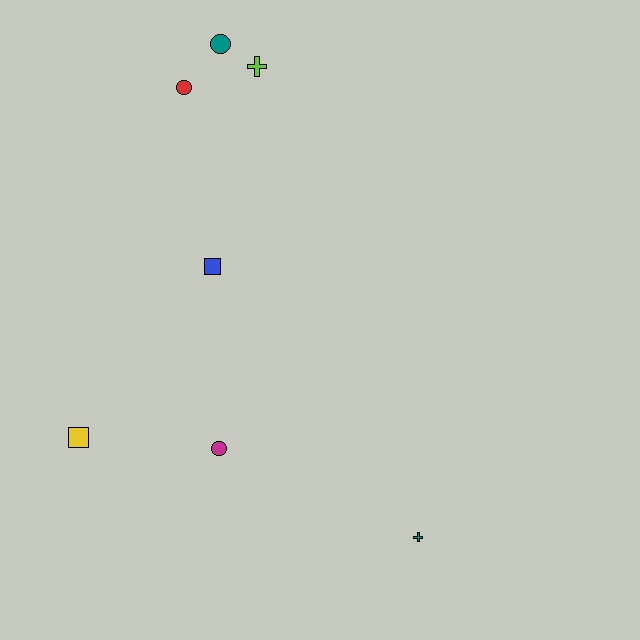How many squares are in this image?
There are 2 squares.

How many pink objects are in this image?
There are no pink objects.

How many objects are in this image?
There are 7 objects.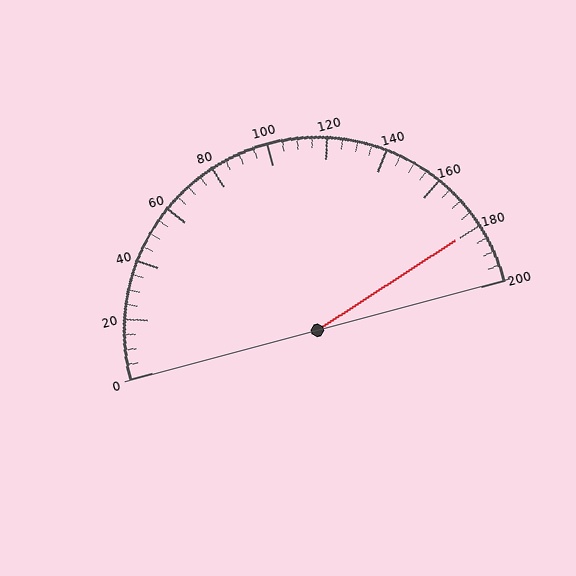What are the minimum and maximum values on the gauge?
The gauge ranges from 0 to 200.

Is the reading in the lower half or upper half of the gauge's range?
The reading is in the upper half of the range (0 to 200).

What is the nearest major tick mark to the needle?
The nearest major tick mark is 180.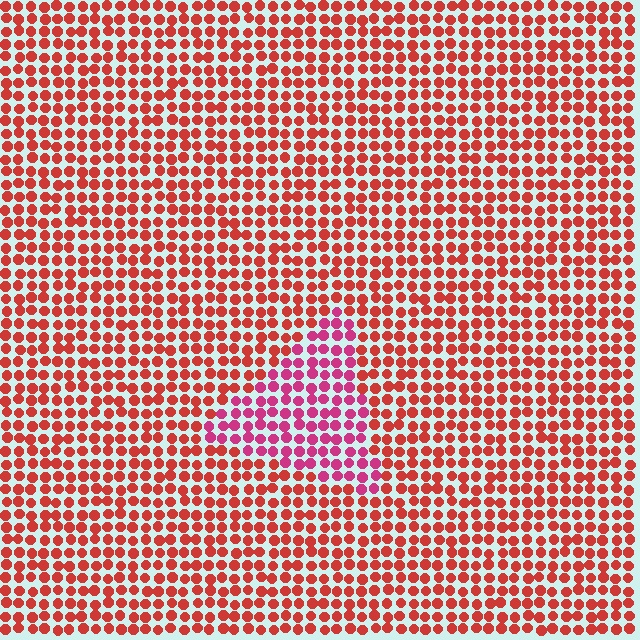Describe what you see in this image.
The image is filled with small red elements in a uniform arrangement. A triangle-shaped region is visible where the elements are tinted to a slightly different hue, forming a subtle color boundary.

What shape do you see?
I see a triangle.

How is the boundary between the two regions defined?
The boundary is defined purely by a slight shift in hue (about 33 degrees). Spacing, size, and orientation are identical on both sides.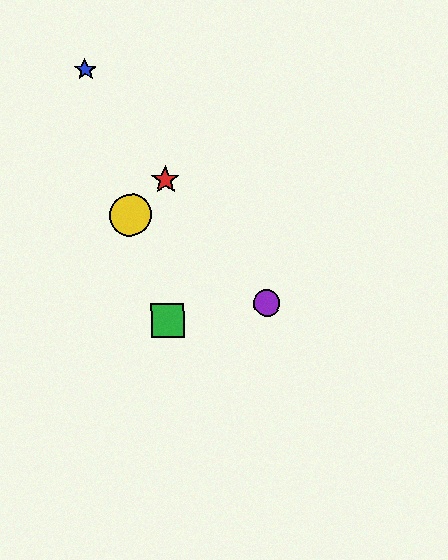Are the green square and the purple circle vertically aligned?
No, the green square is at x≈168 and the purple circle is at x≈267.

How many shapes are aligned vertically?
2 shapes (the red star, the green square) are aligned vertically.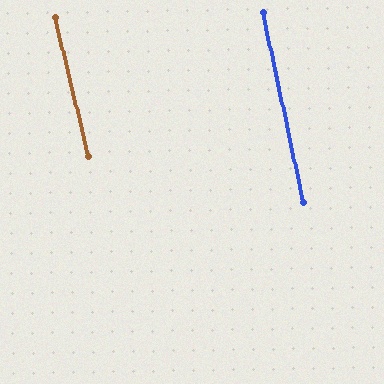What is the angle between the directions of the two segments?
Approximately 2 degrees.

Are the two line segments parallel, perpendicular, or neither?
Parallel — their directions differ by only 1.6°.